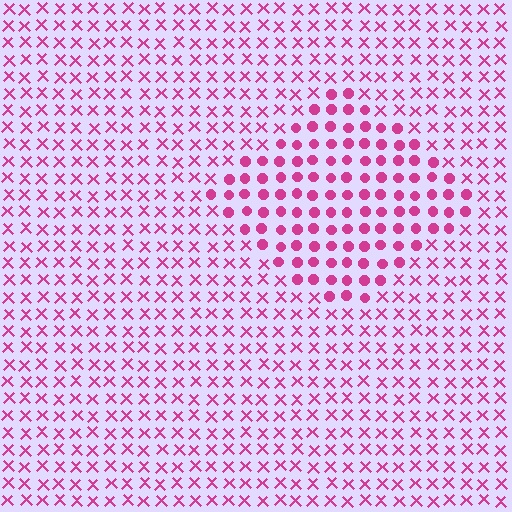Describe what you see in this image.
The image is filled with small magenta elements arranged in a uniform grid. A diamond-shaped region contains circles, while the surrounding area contains X marks. The boundary is defined purely by the change in element shape.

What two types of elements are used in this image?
The image uses circles inside the diamond region and X marks outside it.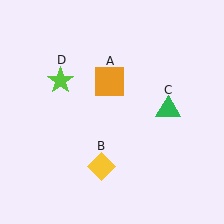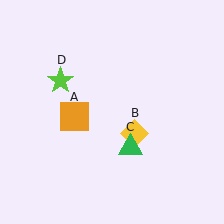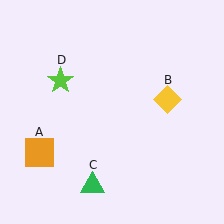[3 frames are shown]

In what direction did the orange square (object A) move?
The orange square (object A) moved down and to the left.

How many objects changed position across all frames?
3 objects changed position: orange square (object A), yellow diamond (object B), green triangle (object C).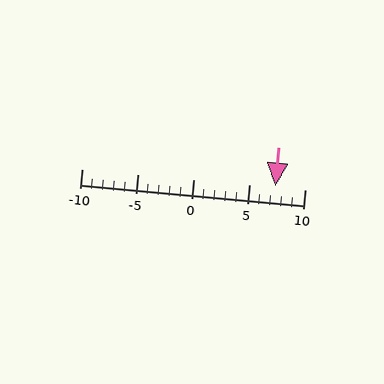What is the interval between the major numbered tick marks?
The major tick marks are spaced 5 units apart.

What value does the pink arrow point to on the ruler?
The pink arrow points to approximately 7.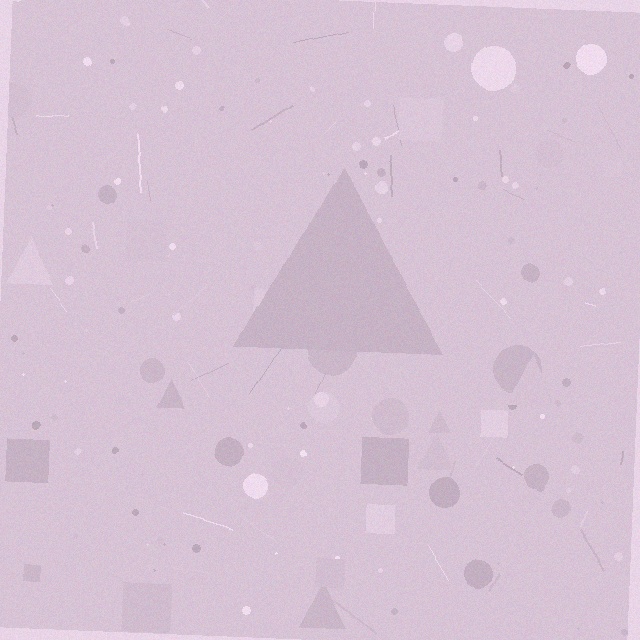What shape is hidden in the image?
A triangle is hidden in the image.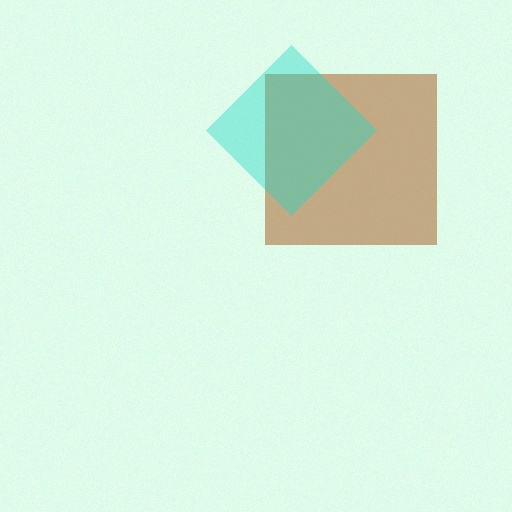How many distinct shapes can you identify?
There are 2 distinct shapes: a brown square, a cyan diamond.